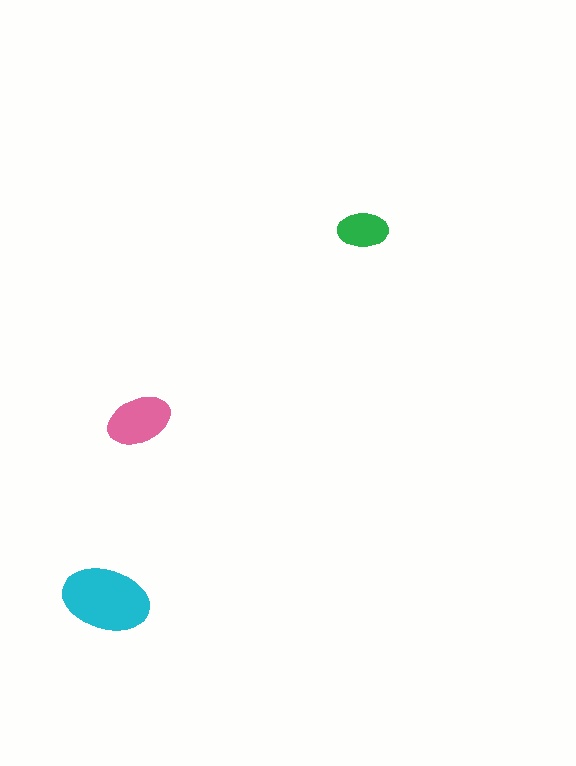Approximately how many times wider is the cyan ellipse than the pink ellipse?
About 1.5 times wider.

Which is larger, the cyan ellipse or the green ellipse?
The cyan one.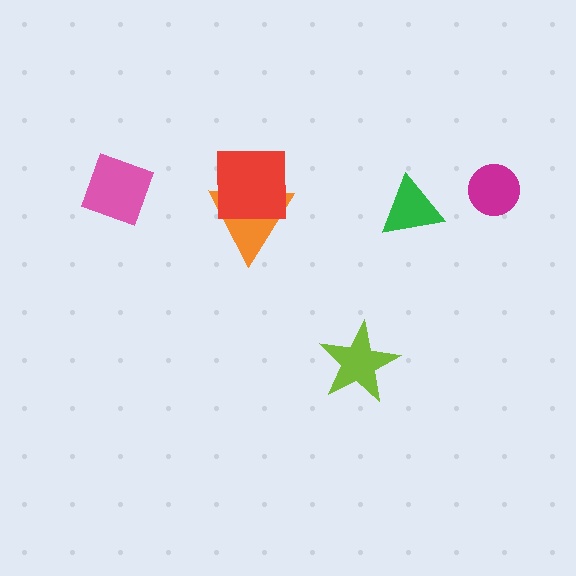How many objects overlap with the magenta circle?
0 objects overlap with the magenta circle.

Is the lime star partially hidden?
No, no other shape covers it.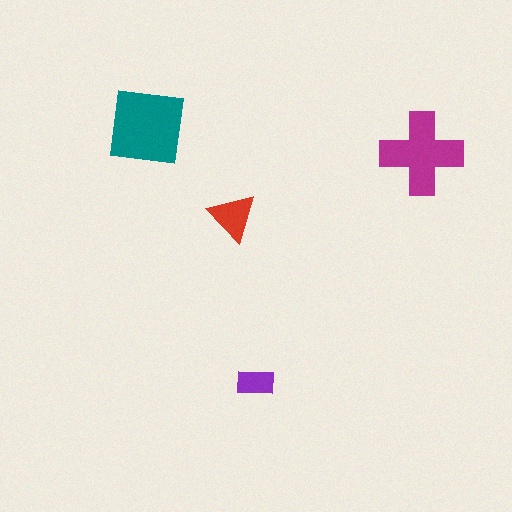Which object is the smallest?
The purple rectangle.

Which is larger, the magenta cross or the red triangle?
The magenta cross.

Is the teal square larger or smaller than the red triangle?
Larger.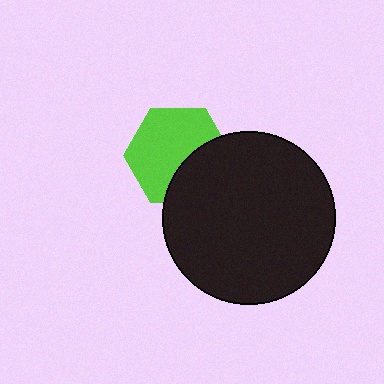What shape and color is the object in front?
The object in front is a black circle.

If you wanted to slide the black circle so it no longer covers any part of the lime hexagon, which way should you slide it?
Slide it toward the lower-right — that is the most direct way to separate the two shapes.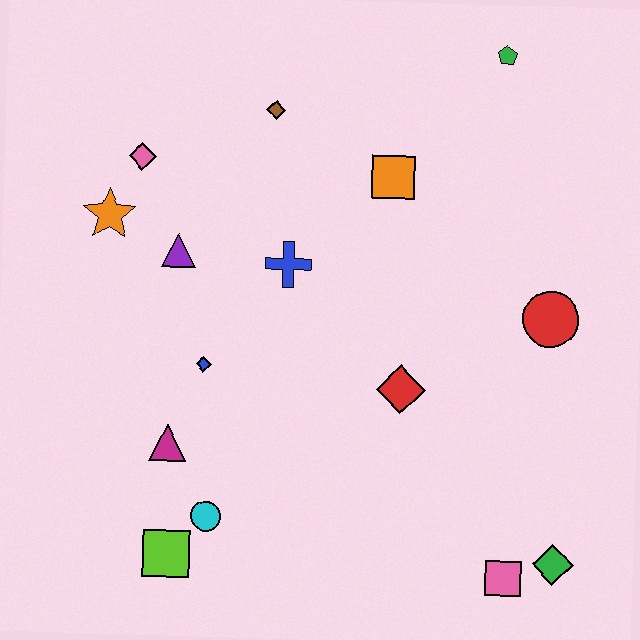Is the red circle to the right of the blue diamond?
Yes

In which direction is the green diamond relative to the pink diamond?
The green diamond is to the right of the pink diamond.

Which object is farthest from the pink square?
The pink diamond is farthest from the pink square.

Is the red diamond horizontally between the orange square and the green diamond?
Yes